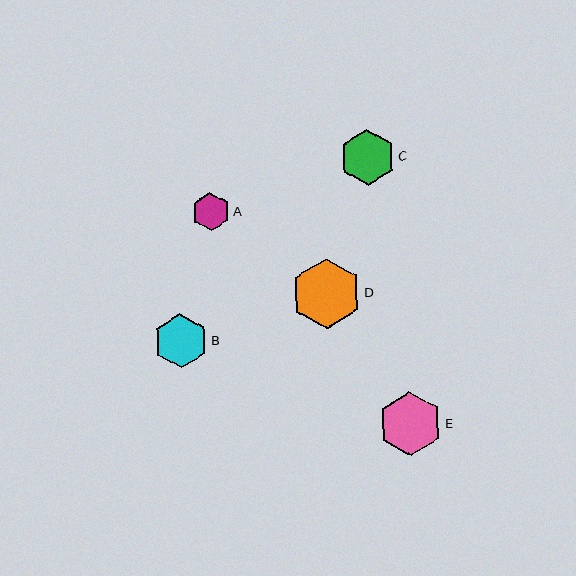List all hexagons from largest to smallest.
From largest to smallest: D, E, C, B, A.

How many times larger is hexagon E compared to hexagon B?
Hexagon E is approximately 1.2 times the size of hexagon B.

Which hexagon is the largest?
Hexagon D is the largest with a size of approximately 70 pixels.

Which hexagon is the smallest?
Hexagon A is the smallest with a size of approximately 38 pixels.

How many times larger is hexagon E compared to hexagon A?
Hexagon E is approximately 1.7 times the size of hexagon A.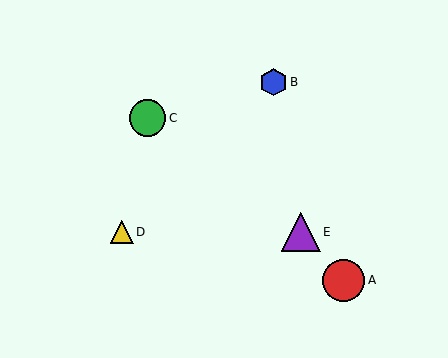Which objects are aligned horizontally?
Objects D, E are aligned horizontally.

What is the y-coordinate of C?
Object C is at y≈118.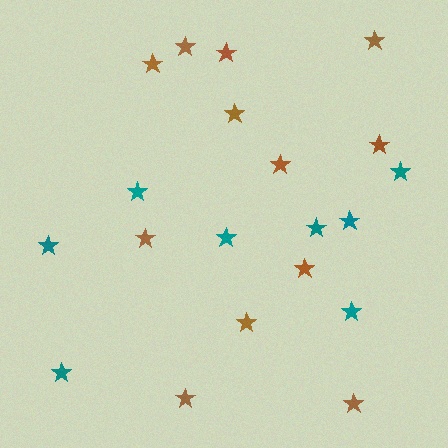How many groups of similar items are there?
There are 2 groups: one group of teal stars (8) and one group of brown stars (12).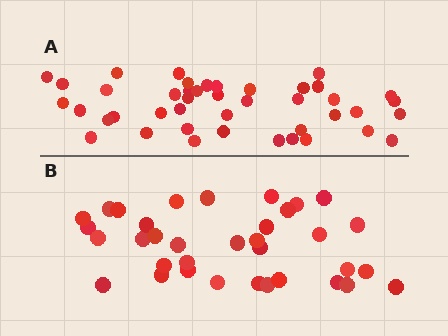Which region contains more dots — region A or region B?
Region A (the top region) has more dots.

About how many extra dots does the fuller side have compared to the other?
Region A has roughly 8 or so more dots than region B.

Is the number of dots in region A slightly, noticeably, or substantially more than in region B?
Region A has only slightly more — the two regions are fairly close. The ratio is roughly 1.2 to 1.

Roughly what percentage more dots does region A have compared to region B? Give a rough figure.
About 25% more.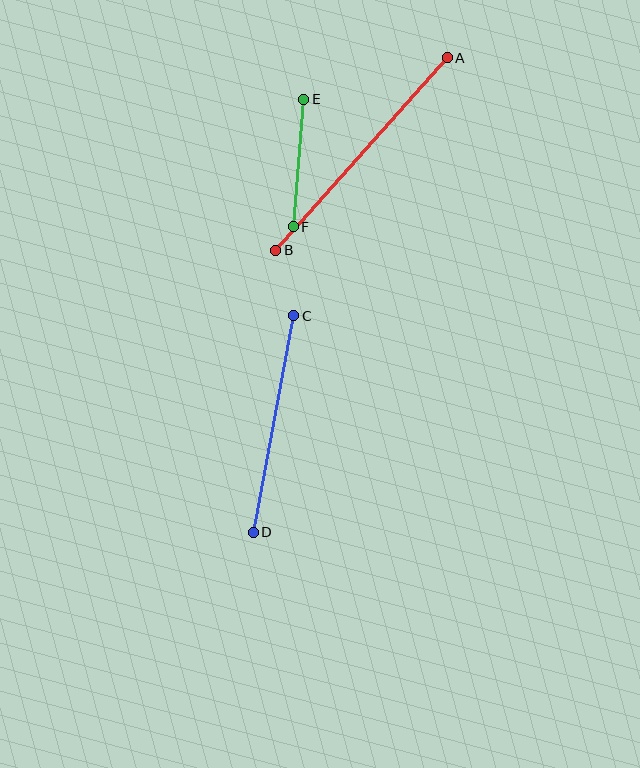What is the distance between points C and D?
The distance is approximately 220 pixels.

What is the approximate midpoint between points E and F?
The midpoint is at approximately (298, 163) pixels.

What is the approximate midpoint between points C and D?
The midpoint is at approximately (273, 424) pixels.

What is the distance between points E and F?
The distance is approximately 128 pixels.